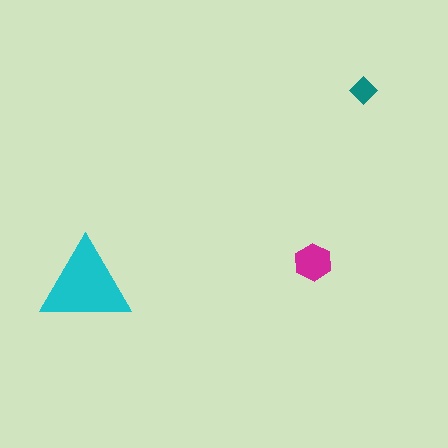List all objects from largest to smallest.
The cyan triangle, the magenta hexagon, the teal diamond.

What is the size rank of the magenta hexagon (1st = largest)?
2nd.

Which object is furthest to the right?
The teal diamond is rightmost.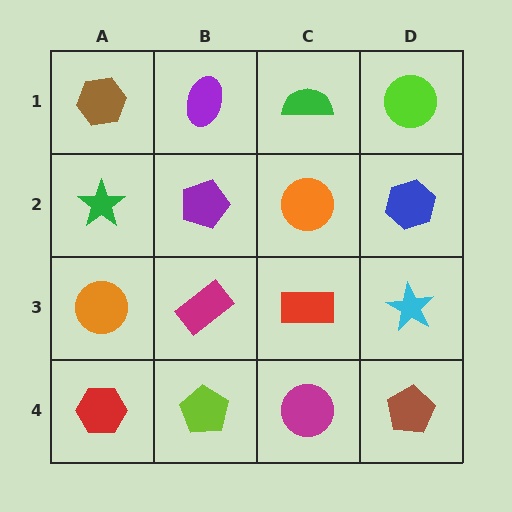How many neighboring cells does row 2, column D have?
3.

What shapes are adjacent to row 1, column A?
A green star (row 2, column A), a purple ellipse (row 1, column B).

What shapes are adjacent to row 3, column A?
A green star (row 2, column A), a red hexagon (row 4, column A), a magenta rectangle (row 3, column B).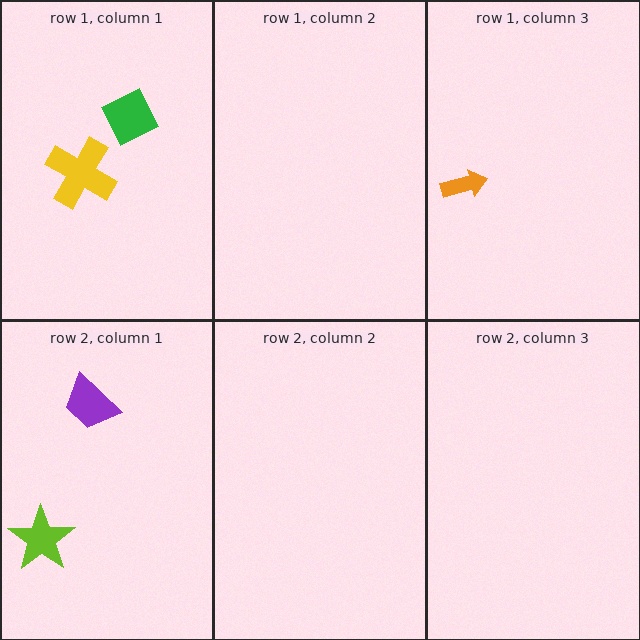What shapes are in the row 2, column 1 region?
The lime star, the purple trapezoid.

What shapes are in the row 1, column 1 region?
The green diamond, the yellow cross.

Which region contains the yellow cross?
The row 1, column 1 region.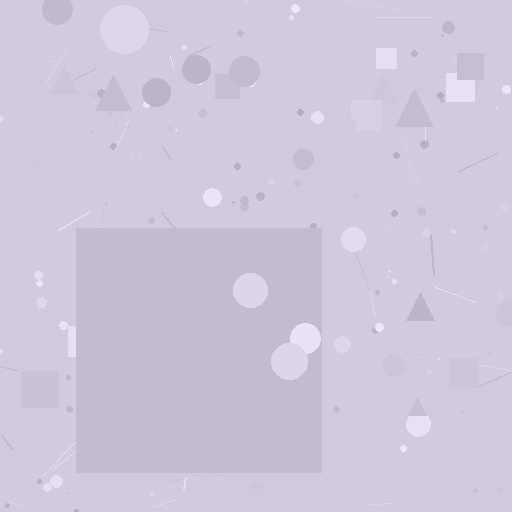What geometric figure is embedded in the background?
A square is embedded in the background.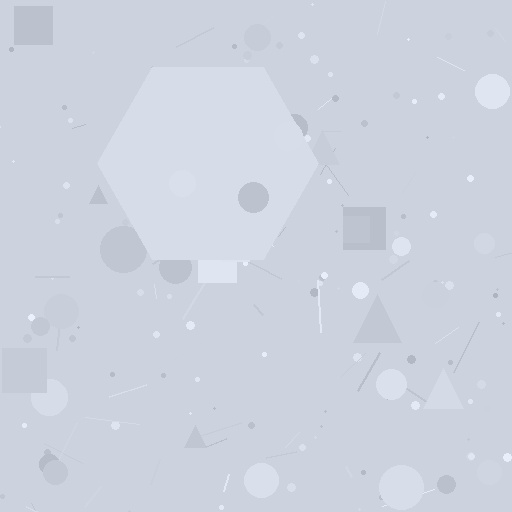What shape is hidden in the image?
A hexagon is hidden in the image.